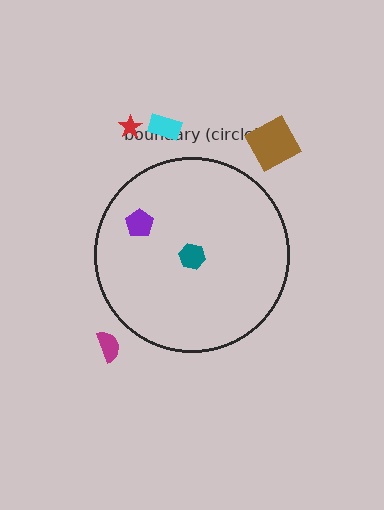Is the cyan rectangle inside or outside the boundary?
Outside.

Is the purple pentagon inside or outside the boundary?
Inside.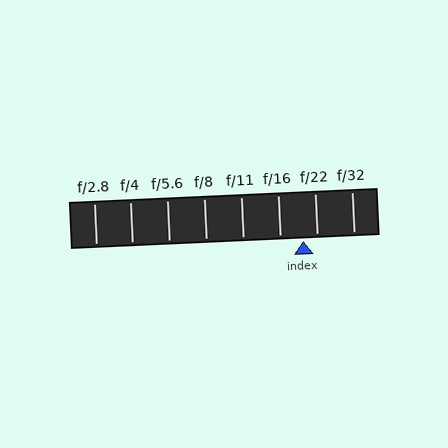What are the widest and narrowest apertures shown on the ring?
The widest aperture shown is f/2.8 and the narrowest is f/32.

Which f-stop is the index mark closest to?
The index mark is closest to f/22.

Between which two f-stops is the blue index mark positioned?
The index mark is between f/16 and f/22.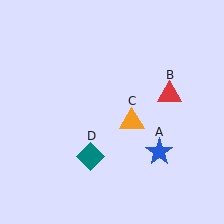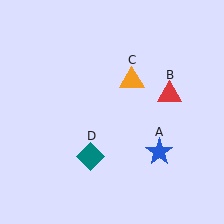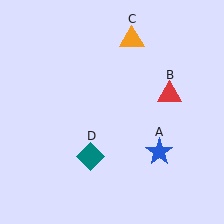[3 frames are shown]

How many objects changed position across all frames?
1 object changed position: orange triangle (object C).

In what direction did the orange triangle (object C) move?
The orange triangle (object C) moved up.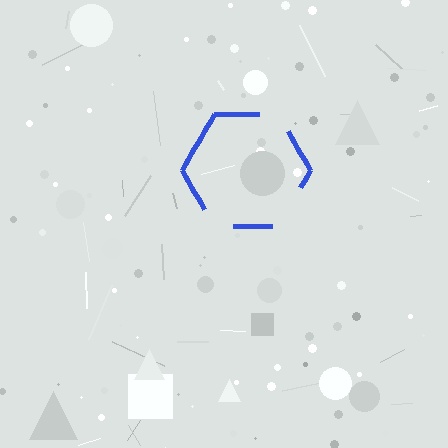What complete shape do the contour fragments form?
The contour fragments form a hexagon.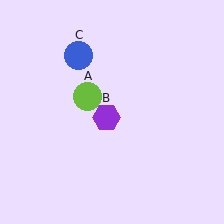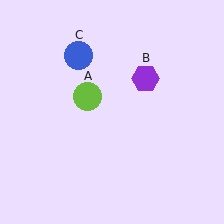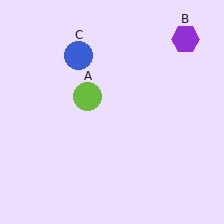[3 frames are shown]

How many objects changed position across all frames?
1 object changed position: purple hexagon (object B).